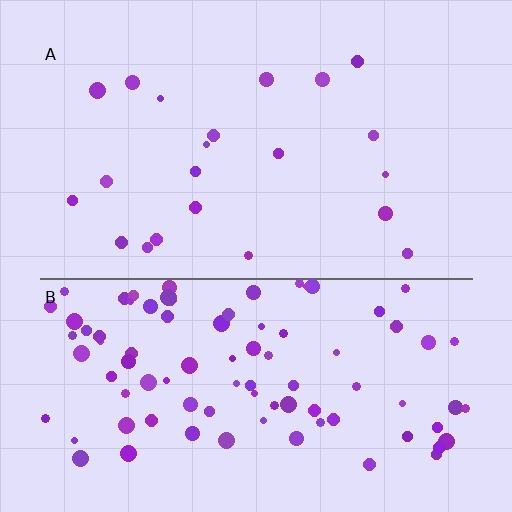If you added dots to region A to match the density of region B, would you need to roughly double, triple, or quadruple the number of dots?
Approximately quadruple.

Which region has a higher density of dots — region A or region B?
B (the bottom).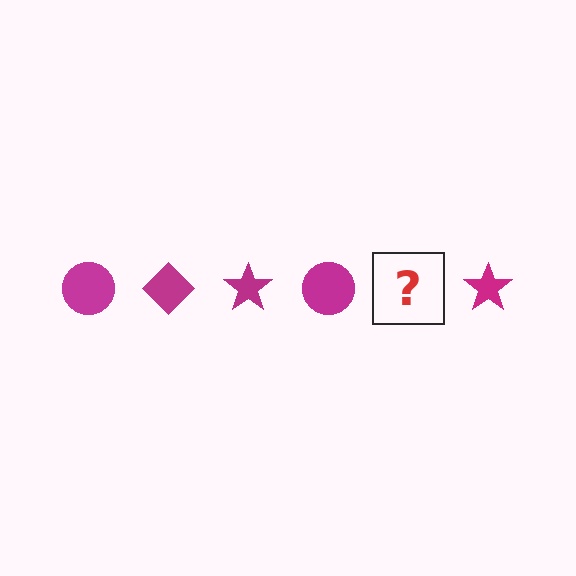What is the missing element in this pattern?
The missing element is a magenta diamond.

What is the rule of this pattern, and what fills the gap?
The rule is that the pattern cycles through circle, diamond, star shapes in magenta. The gap should be filled with a magenta diamond.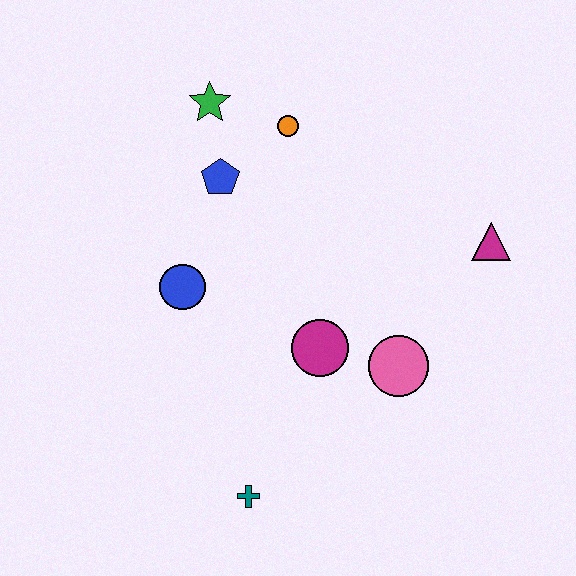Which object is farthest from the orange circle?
The teal cross is farthest from the orange circle.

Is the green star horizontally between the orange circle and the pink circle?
No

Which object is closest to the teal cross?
The magenta circle is closest to the teal cross.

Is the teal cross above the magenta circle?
No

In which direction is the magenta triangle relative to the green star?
The magenta triangle is to the right of the green star.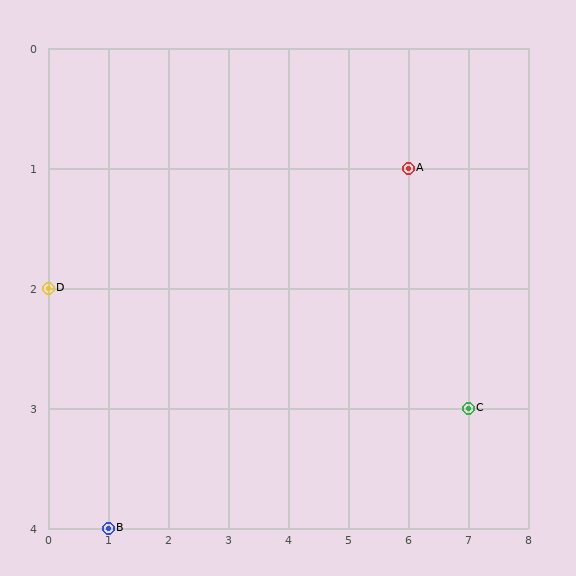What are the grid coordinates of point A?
Point A is at grid coordinates (6, 1).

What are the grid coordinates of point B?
Point B is at grid coordinates (1, 4).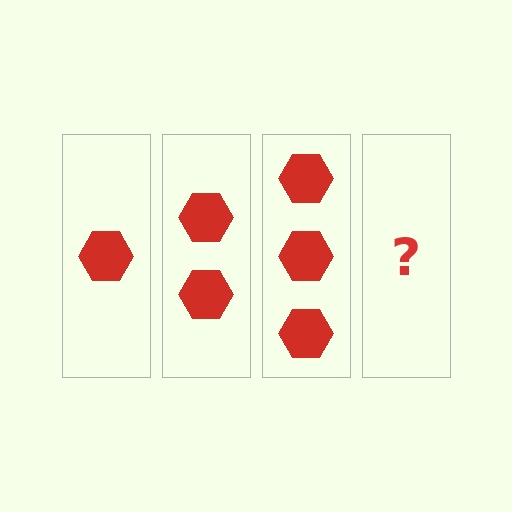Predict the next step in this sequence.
The next step is 4 hexagons.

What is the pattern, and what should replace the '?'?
The pattern is that each step adds one more hexagon. The '?' should be 4 hexagons.